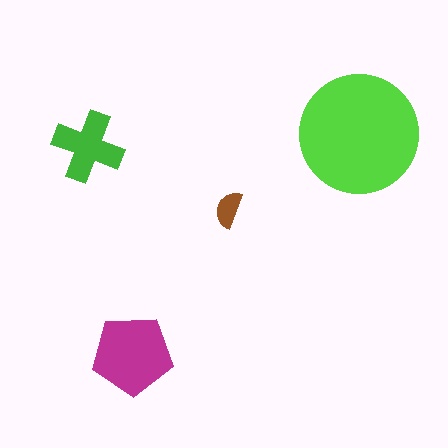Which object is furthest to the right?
The lime circle is rightmost.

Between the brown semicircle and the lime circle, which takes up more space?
The lime circle.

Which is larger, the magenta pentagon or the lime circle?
The lime circle.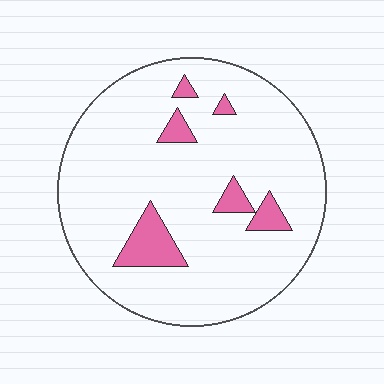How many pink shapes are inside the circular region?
6.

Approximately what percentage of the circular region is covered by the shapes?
Approximately 10%.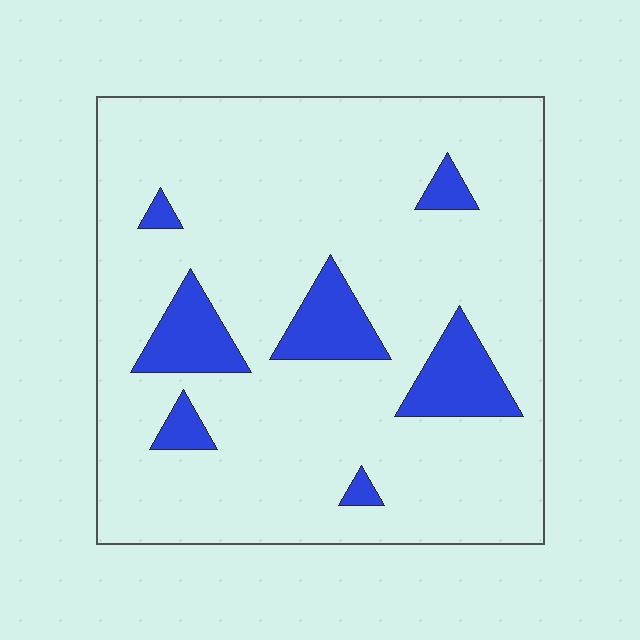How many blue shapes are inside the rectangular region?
7.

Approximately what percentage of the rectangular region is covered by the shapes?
Approximately 15%.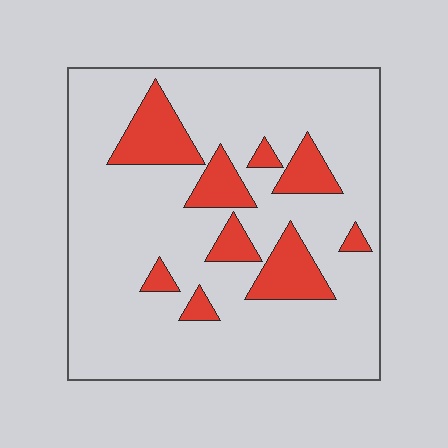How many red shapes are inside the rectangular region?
9.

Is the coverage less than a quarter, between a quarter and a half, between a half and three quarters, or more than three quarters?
Less than a quarter.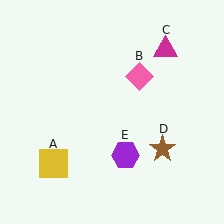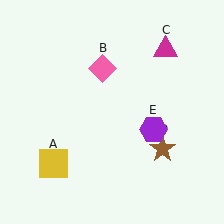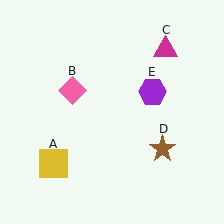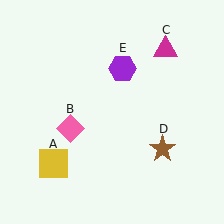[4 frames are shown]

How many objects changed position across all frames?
2 objects changed position: pink diamond (object B), purple hexagon (object E).